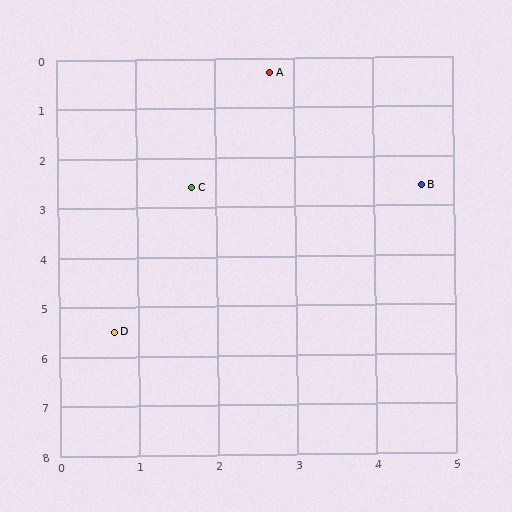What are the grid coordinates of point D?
Point D is at approximately (0.7, 5.5).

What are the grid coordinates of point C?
Point C is at approximately (1.7, 2.6).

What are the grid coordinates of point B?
Point B is at approximately (4.6, 2.6).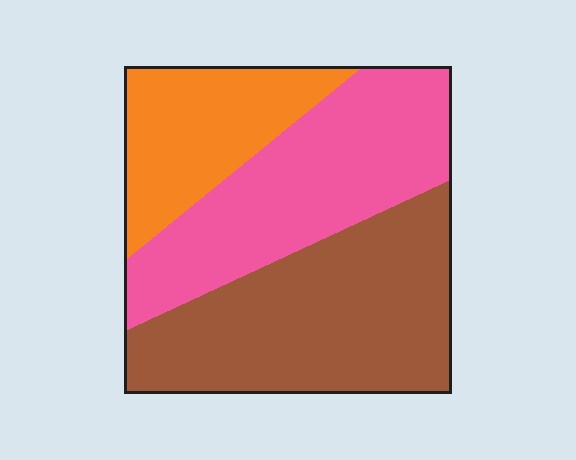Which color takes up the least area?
Orange, at roughly 20%.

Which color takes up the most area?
Brown, at roughly 40%.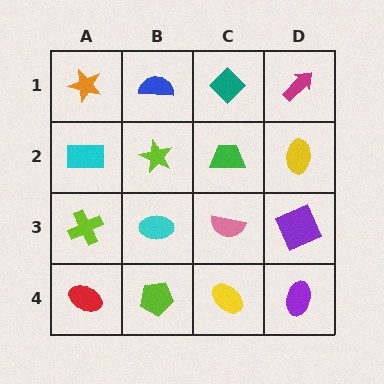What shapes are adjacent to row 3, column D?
A yellow ellipse (row 2, column D), a purple ellipse (row 4, column D), a pink semicircle (row 3, column C).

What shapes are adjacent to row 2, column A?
An orange star (row 1, column A), a lime cross (row 3, column A), a lime star (row 2, column B).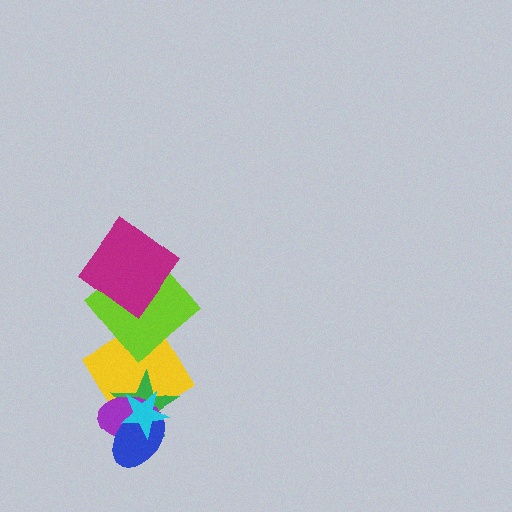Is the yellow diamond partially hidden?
Yes, it is partially covered by another shape.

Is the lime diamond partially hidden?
Yes, it is partially covered by another shape.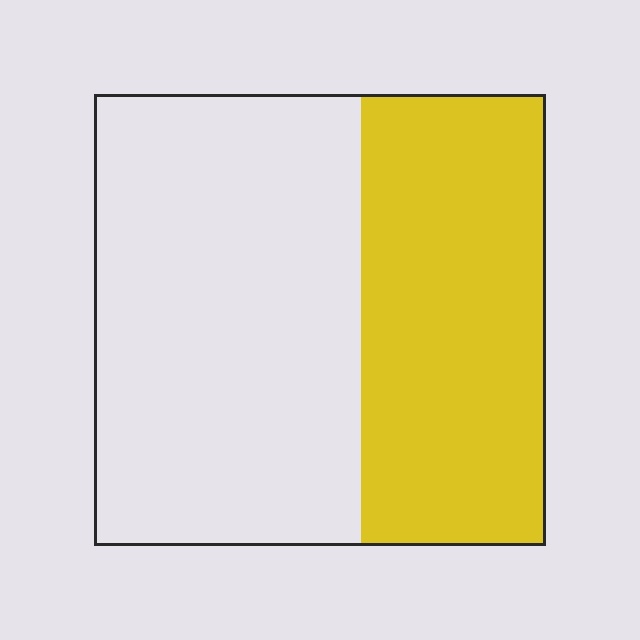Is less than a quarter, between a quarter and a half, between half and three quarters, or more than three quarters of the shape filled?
Between a quarter and a half.